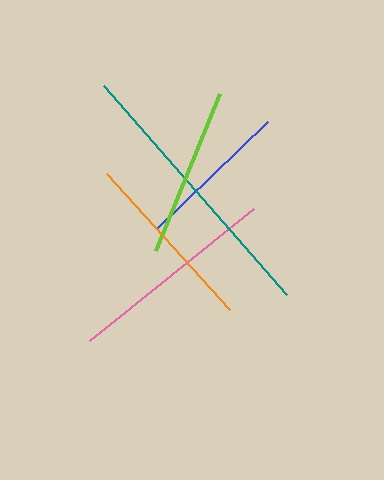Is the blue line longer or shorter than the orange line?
The orange line is longer than the blue line.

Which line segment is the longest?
The teal line is the longest at approximately 278 pixels.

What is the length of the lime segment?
The lime segment is approximately 170 pixels long.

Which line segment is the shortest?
The blue line is the shortest at approximately 155 pixels.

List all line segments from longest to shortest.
From longest to shortest: teal, pink, orange, lime, blue.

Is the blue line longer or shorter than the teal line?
The teal line is longer than the blue line.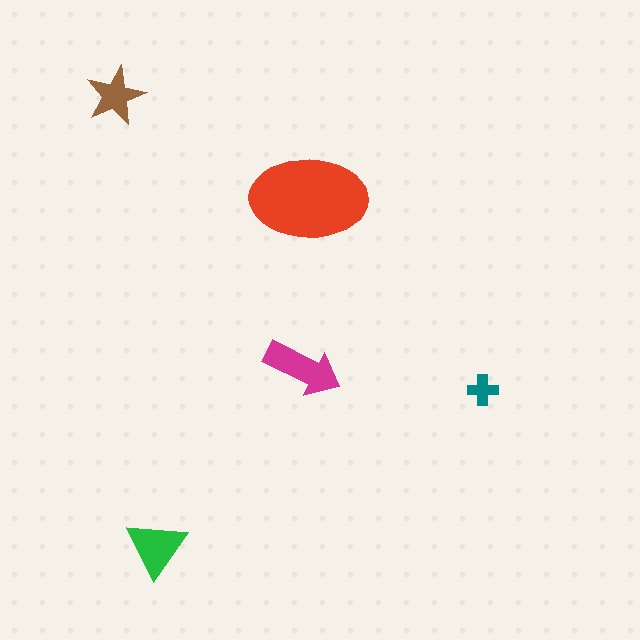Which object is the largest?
The red ellipse.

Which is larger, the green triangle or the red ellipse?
The red ellipse.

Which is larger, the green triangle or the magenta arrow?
The magenta arrow.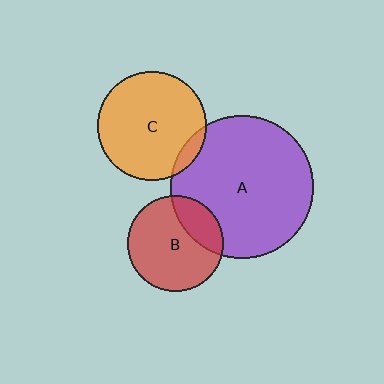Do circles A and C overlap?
Yes.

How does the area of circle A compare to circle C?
Approximately 1.7 times.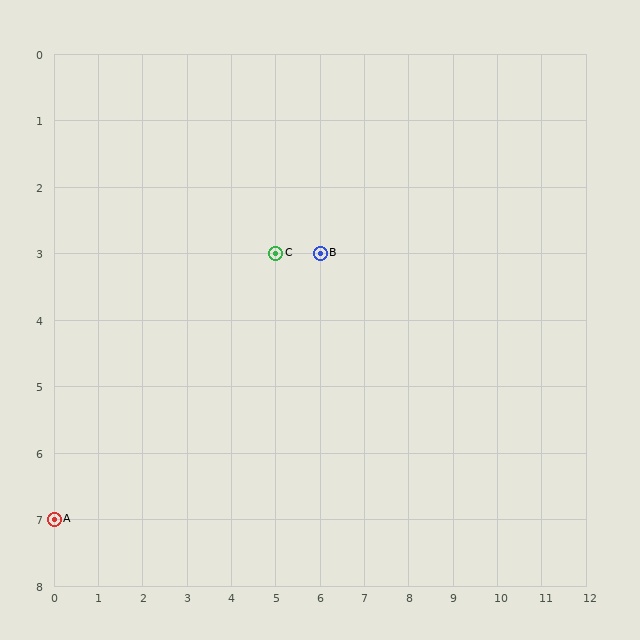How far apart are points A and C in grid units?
Points A and C are 5 columns and 4 rows apart (about 6.4 grid units diagonally).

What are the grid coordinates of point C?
Point C is at grid coordinates (5, 3).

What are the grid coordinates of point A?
Point A is at grid coordinates (0, 7).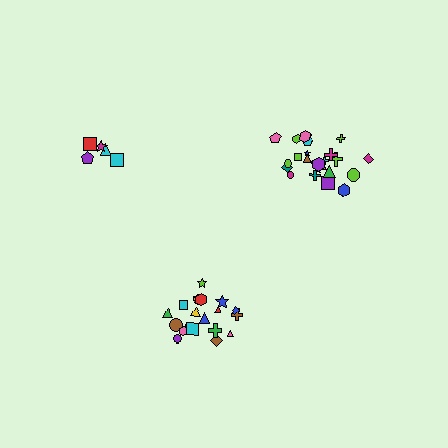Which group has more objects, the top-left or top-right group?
The top-right group.